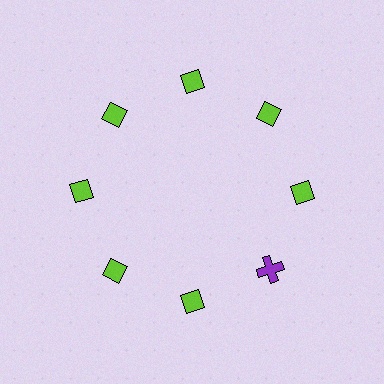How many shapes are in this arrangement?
There are 8 shapes arranged in a ring pattern.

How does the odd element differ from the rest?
It differs in both color (purple instead of lime) and shape (cross instead of diamond).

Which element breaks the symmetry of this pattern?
The purple cross at roughly the 4 o'clock position breaks the symmetry. All other shapes are lime diamonds.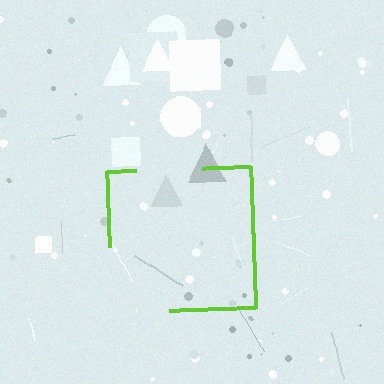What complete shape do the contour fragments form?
The contour fragments form a square.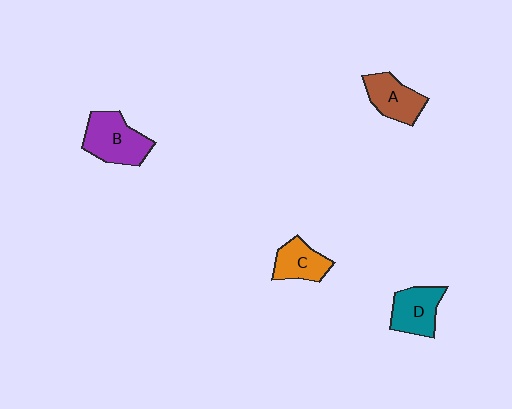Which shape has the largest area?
Shape B (purple).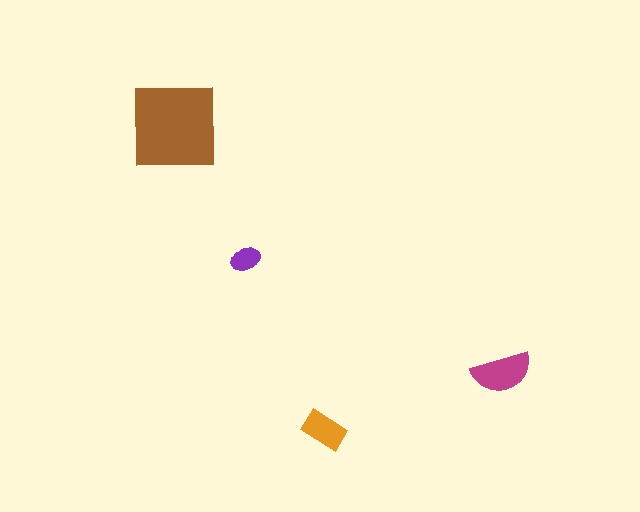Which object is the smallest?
The purple ellipse.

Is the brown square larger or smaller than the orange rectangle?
Larger.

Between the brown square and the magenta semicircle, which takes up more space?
The brown square.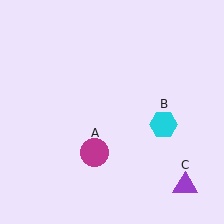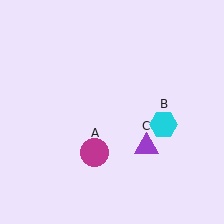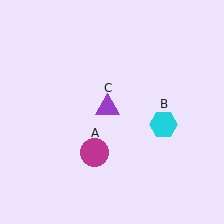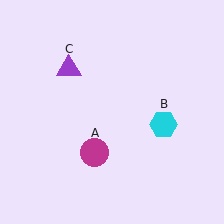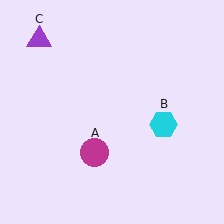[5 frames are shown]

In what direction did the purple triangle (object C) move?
The purple triangle (object C) moved up and to the left.